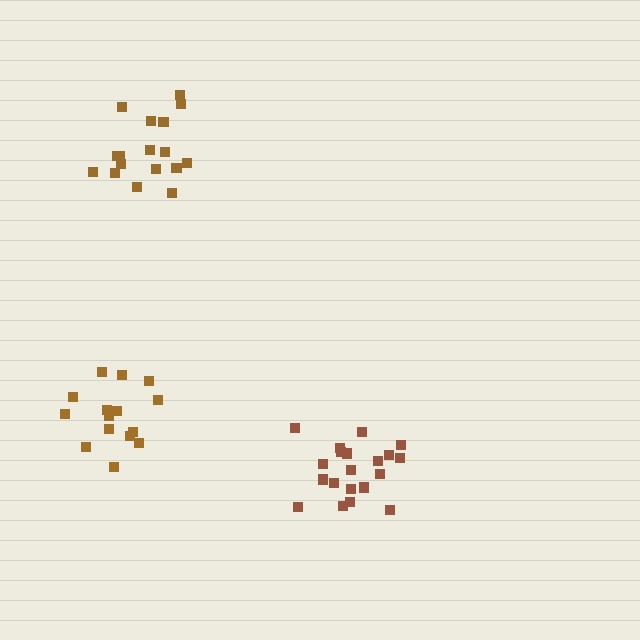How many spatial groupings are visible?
There are 3 spatial groupings.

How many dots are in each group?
Group 1: 20 dots, Group 2: 17 dots, Group 3: 15 dots (52 total).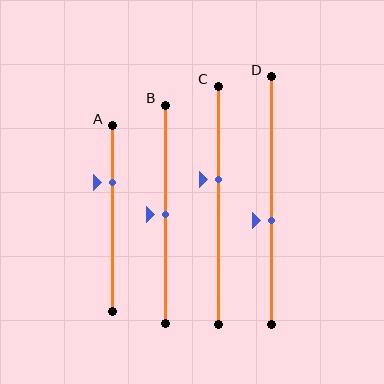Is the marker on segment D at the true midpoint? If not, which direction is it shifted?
No, the marker on segment D is shifted downward by about 8% of the segment length.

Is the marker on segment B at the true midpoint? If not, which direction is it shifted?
Yes, the marker on segment B is at the true midpoint.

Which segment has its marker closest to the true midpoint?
Segment B has its marker closest to the true midpoint.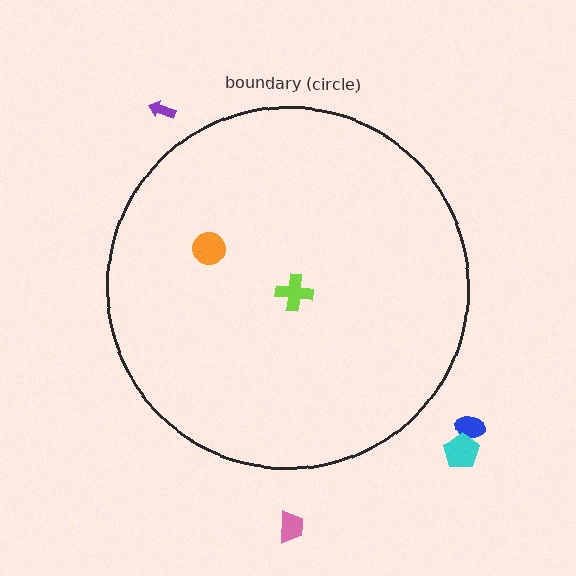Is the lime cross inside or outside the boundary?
Inside.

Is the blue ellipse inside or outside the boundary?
Outside.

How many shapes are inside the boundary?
2 inside, 4 outside.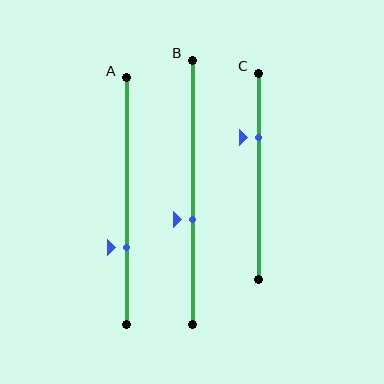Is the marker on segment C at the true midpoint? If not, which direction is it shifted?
No, the marker on segment C is shifted upward by about 19% of the segment length.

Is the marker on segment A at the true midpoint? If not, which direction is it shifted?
No, the marker on segment A is shifted downward by about 19% of the segment length.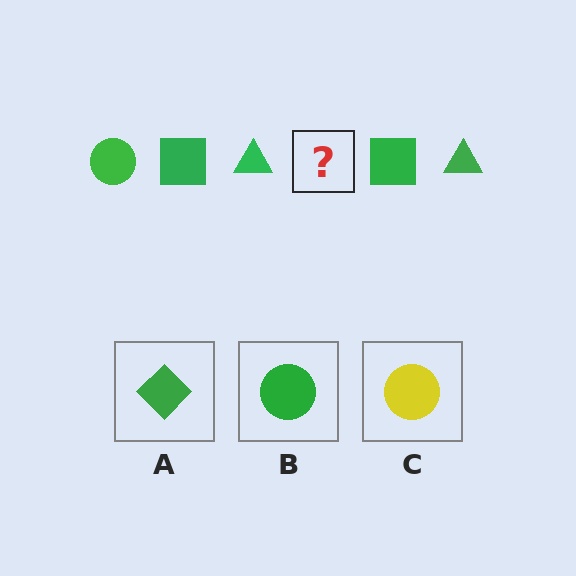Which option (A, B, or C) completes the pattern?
B.